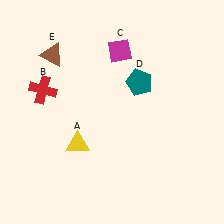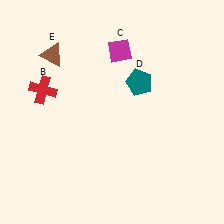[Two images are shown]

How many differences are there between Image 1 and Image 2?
There is 1 difference between the two images.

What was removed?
The yellow triangle (A) was removed in Image 2.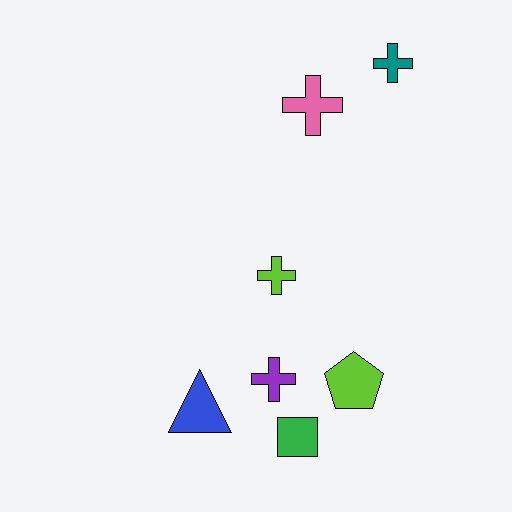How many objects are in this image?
There are 7 objects.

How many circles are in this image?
There are no circles.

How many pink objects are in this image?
There is 1 pink object.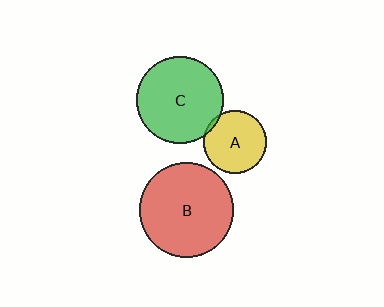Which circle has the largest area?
Circle B (red).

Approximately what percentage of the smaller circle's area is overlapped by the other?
Approximately 5%.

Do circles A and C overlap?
Yes.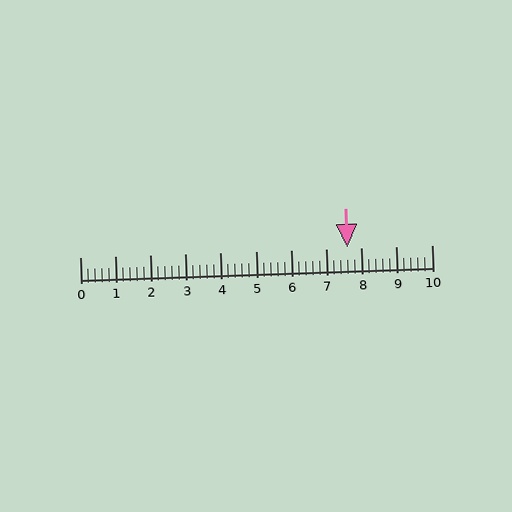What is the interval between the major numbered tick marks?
The major tick marks are spaced 1 units apart.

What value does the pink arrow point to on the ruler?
The pink arrow points to approximately 7.6.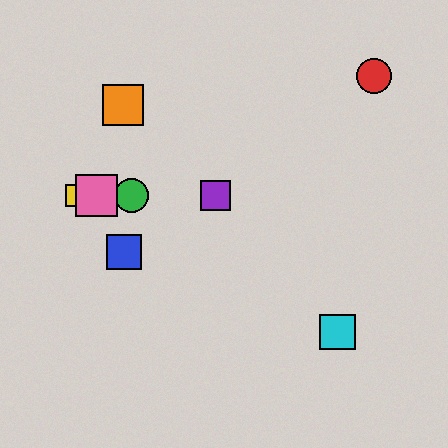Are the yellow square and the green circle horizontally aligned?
Yes, both are at y≈195.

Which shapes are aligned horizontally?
The green circle, the yellow square, the purple square, the pink square are aligned horizontally.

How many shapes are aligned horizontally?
4 shapes (the green circle, the yellow square, the purple square, the pink square) are aligned horizontally.